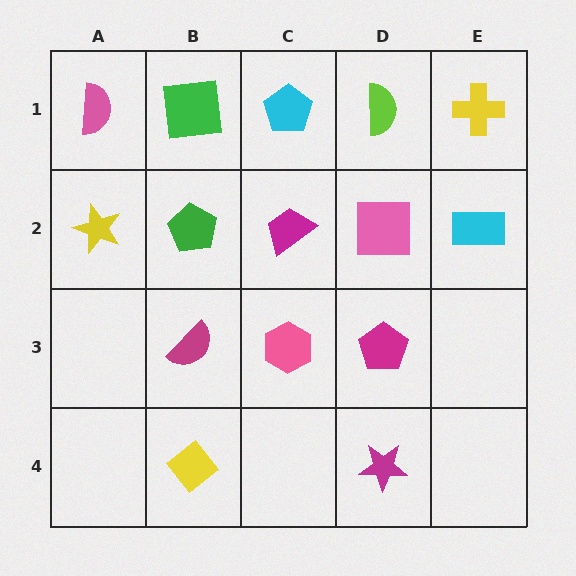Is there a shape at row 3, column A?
No, that cell is empty.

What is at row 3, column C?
A pink hexagon.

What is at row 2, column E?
A cyan rectangle.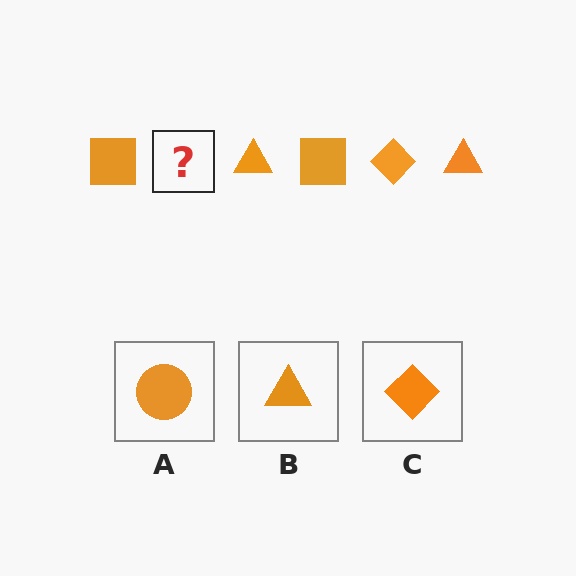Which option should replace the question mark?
Option C.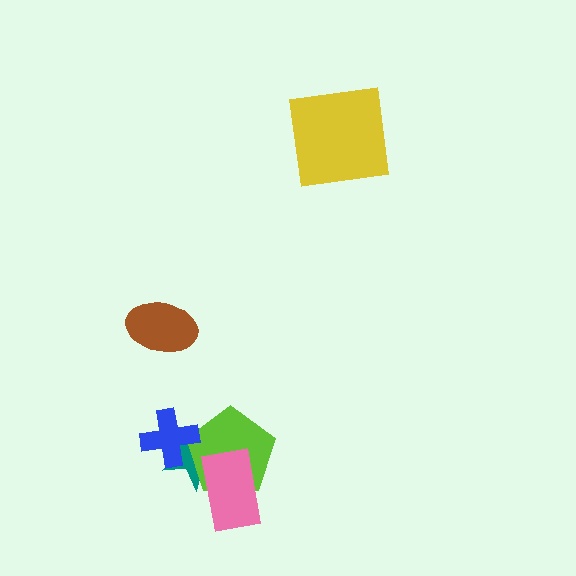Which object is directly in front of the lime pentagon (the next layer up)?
The pink rectangle is directly in front of the lime pentagon.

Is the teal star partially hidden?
Yes, it is partially covered by another shape.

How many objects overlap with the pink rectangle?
2 objects overlap with the pink rectangle.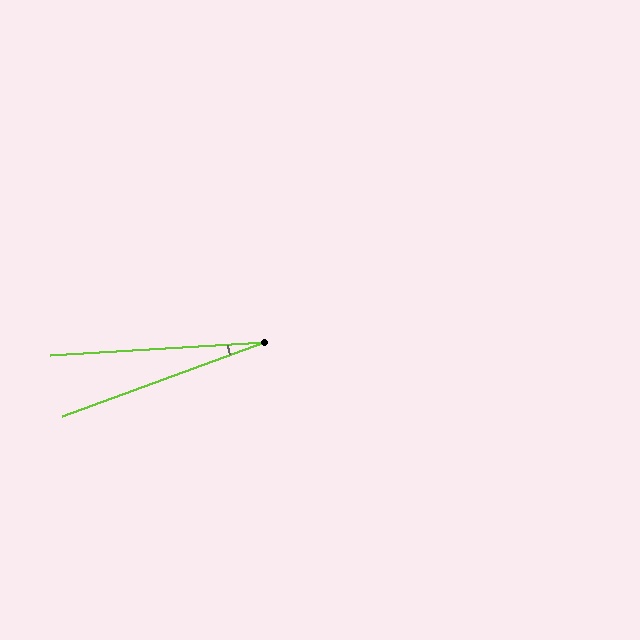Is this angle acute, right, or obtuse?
It is acute.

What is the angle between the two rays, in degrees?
Approximately 16 degrees.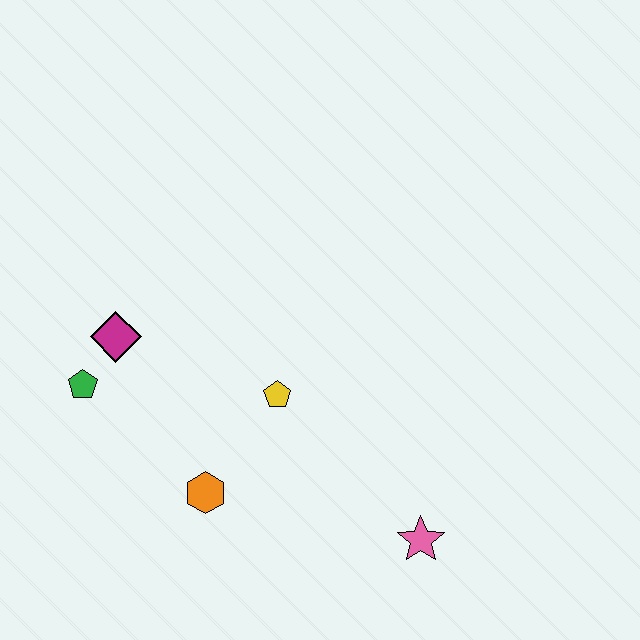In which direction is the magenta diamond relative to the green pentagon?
The magenta diamond is above the green pentagon.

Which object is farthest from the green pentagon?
The pink star is farthest from the green pentagon.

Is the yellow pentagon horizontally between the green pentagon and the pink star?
Yes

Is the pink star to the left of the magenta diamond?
No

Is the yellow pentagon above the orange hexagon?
Yes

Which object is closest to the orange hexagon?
The yellow pentagon is closest to the orange hexagon.